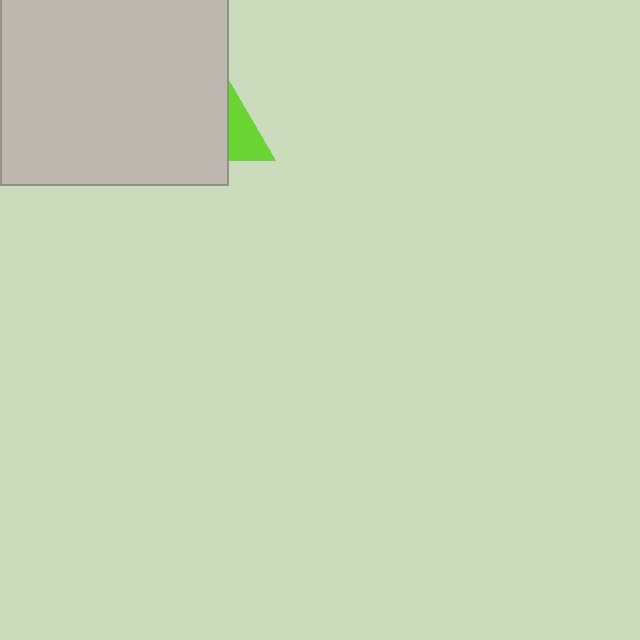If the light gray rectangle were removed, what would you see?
You would see the complete lime triangle.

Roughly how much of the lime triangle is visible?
A small part of it is visible (roughly 31%).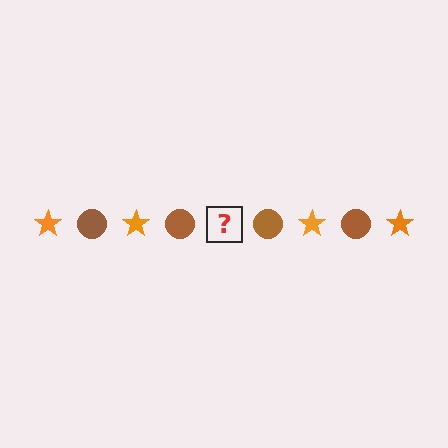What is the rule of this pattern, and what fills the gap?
The rule is that the pattern alternates between orange star and brown circle. The gap should be filled with an orange star.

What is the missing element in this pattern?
The missing element is an orange star.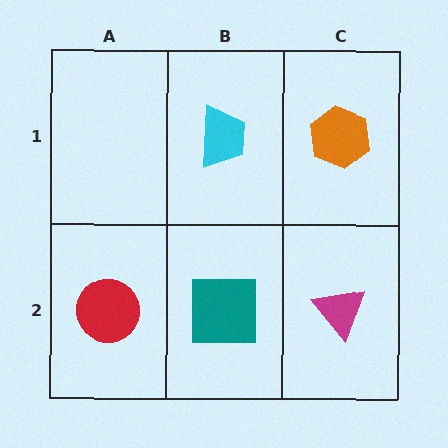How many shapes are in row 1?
2 shapes.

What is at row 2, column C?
A magenta triangle.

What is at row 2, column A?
A red circle.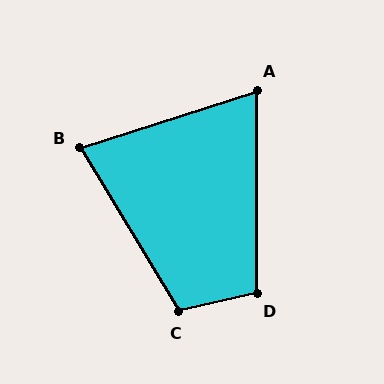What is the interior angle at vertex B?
Approximately 77 degrees (acute).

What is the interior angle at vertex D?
Approximately 103 degrees (obtuse).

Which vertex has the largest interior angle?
C, at approximately 108 degrees.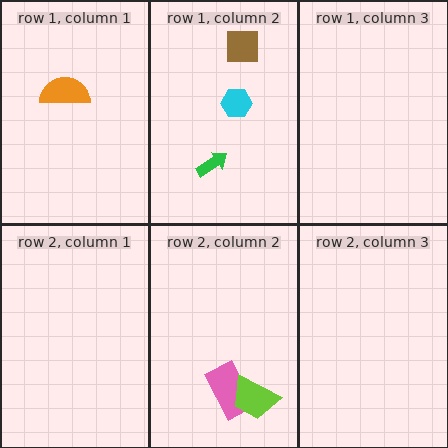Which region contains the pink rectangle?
The row 2, column 2 region.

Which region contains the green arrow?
The row 1, column 2 region.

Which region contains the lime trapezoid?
The row 2, column 2 region.